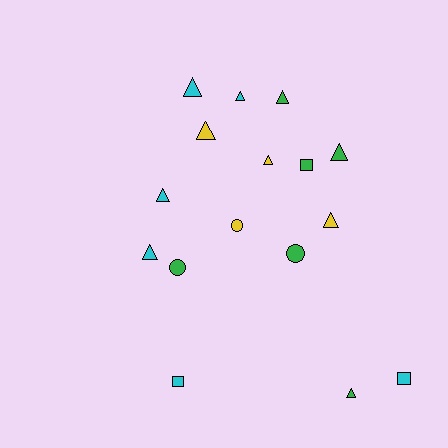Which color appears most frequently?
Cyan, with 6 objects.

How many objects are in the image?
There are 16 objects.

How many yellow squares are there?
There are no yellow squares.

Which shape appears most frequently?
Triangle, with 10 objects.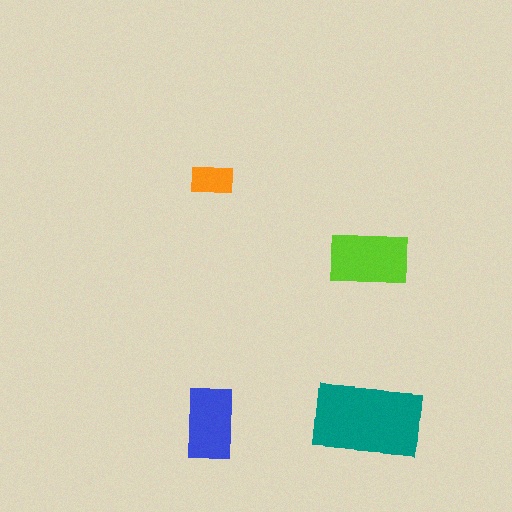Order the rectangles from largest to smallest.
the teal one, the lime one, the blue one, the orange one.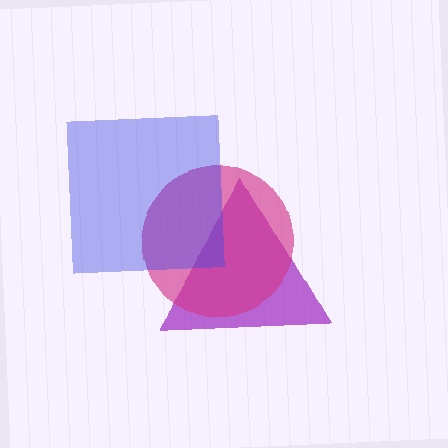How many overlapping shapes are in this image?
There are 3 overlapping shapes in the image.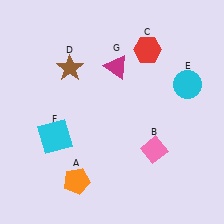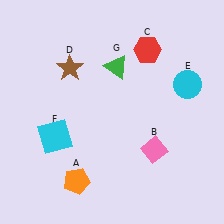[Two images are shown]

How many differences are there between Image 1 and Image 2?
There is 1 difference between the two images.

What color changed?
The triangle (G) changed from magenta in Image 1 to green in Image 2.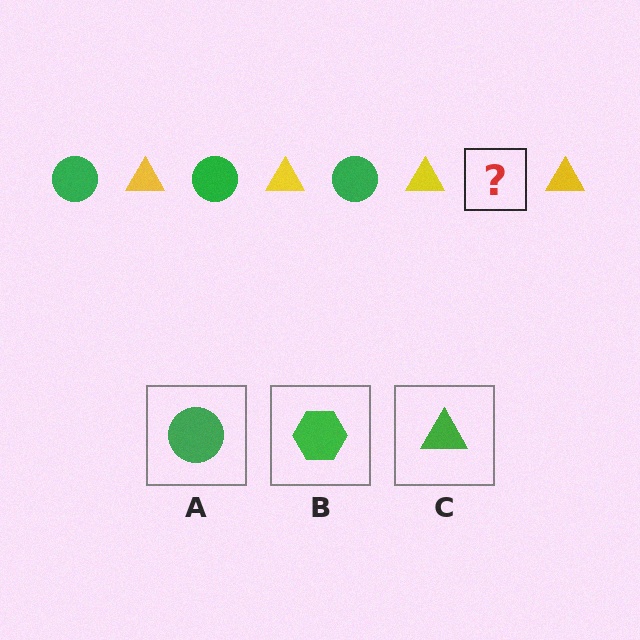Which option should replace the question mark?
Option A.